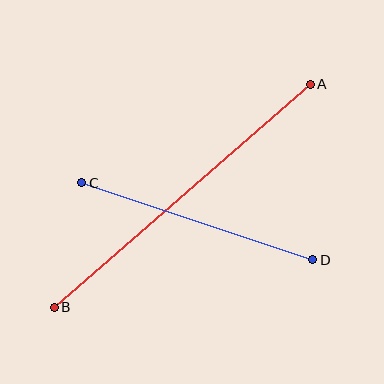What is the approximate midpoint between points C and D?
The midpoint is at approximately (197, 221) pixels.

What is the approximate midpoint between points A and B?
The midpoint is at approximately (182, 196) pixels.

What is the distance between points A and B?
The distance is approximately 339 pixels.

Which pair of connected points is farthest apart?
Points A and B are farthest apart.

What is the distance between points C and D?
The distance is approximately 243 pixels.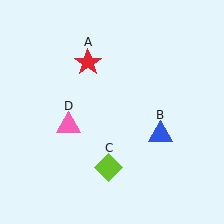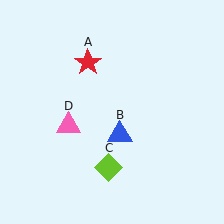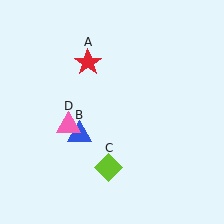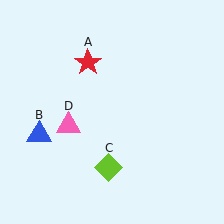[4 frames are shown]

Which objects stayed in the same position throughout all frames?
Red star (object A) and lime diamond (object C) and pink triangle (object D) remained stationary.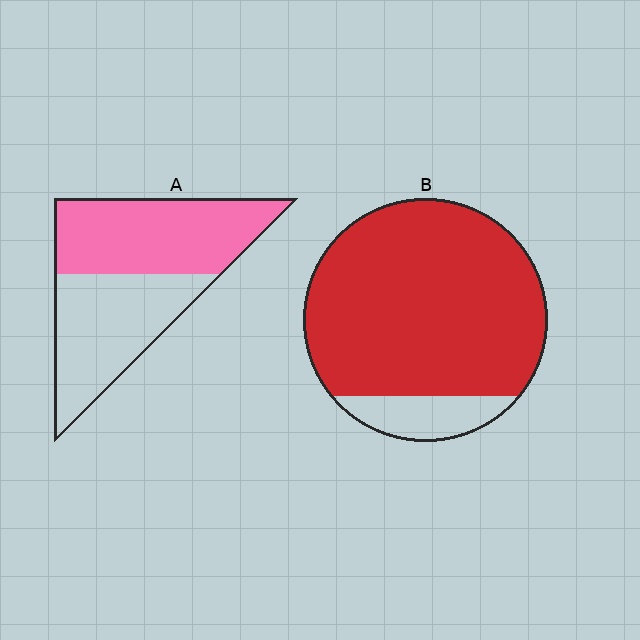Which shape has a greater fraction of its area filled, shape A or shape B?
Shape B.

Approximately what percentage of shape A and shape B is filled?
A is approximately 55% and B is approximately 85%.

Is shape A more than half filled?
Roughly half.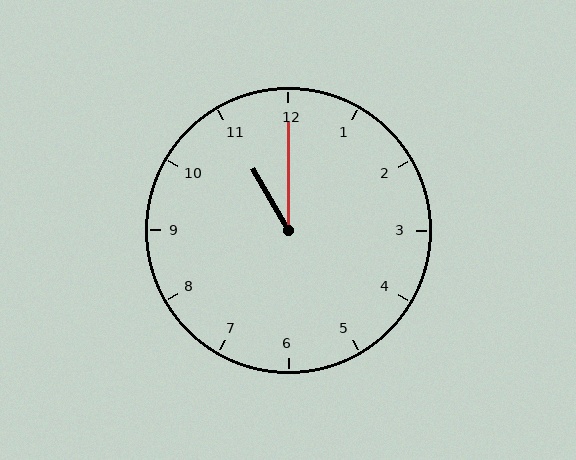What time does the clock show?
11:00.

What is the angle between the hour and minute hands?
Approximately 30 degrees.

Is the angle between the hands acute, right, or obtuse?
It is acute.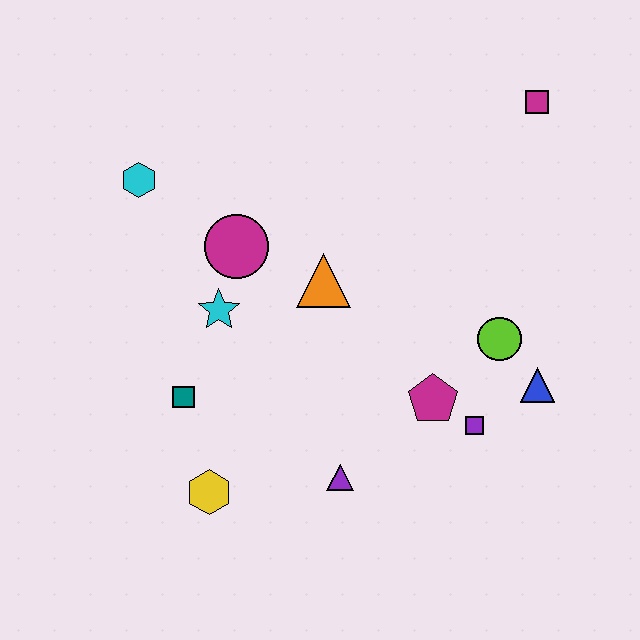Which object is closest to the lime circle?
The blue triangle is closest to the lime circle.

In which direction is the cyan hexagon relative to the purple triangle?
The cyan hexagon is above the purple triangle.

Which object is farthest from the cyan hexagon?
The blue triangle is farthest from the cyan hexagon.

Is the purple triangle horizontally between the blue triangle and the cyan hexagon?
Yes